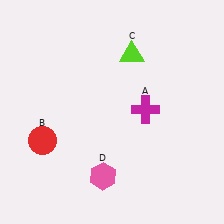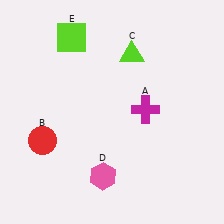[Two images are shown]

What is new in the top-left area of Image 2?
A lime square (E) was added in the top-left area of Image 2.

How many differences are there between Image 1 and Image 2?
There is 1 difference between the two images.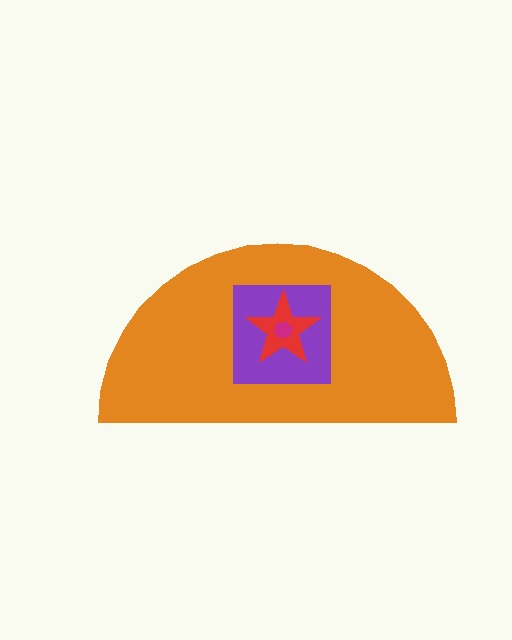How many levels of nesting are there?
4.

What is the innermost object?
The magenta hexagon.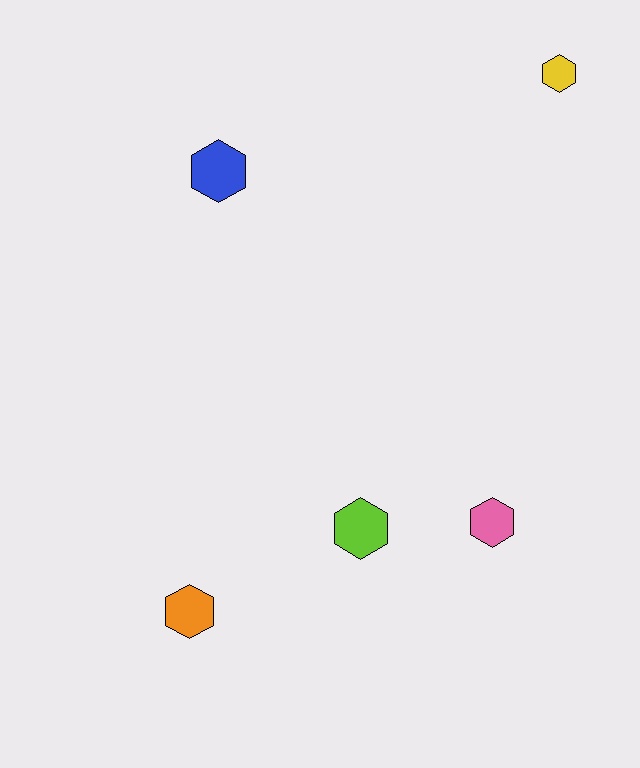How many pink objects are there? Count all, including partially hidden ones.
There is 1 pink object.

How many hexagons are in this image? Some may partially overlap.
There are 5 hexagons.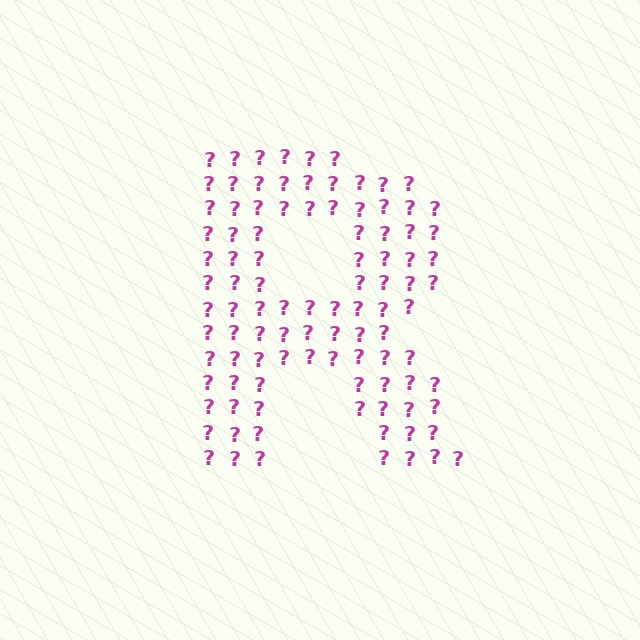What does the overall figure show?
The overall figure shows the letter R.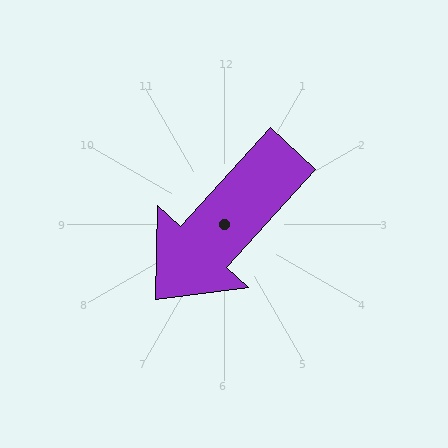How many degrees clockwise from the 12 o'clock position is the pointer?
Approximately 222 degrees.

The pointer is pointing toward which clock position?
Roughly 7 o'clock.